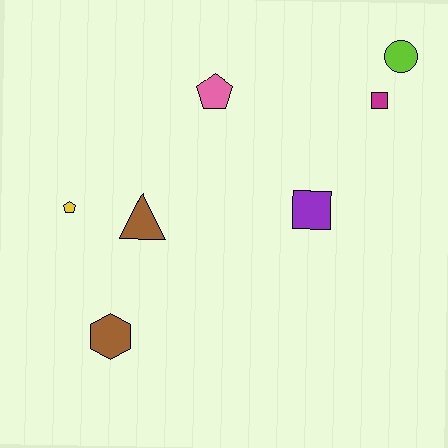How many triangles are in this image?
There is 1 triangle.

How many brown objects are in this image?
There are 2 brown objects.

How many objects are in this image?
There are 7 objects.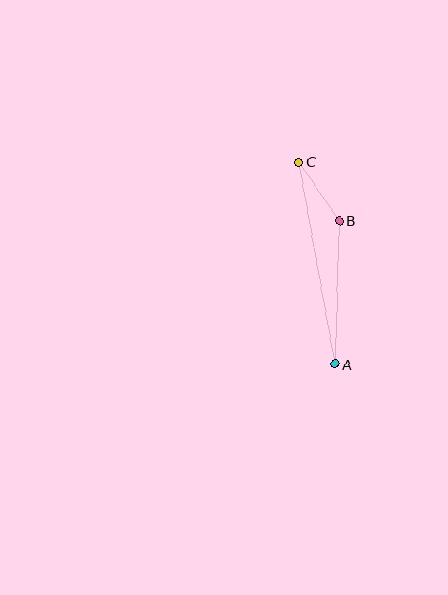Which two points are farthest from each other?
Points A and C are farthest from each other.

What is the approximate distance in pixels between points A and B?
The distance between A and B is approximately 144 pixels.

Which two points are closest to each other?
Points B and C are closest to each other.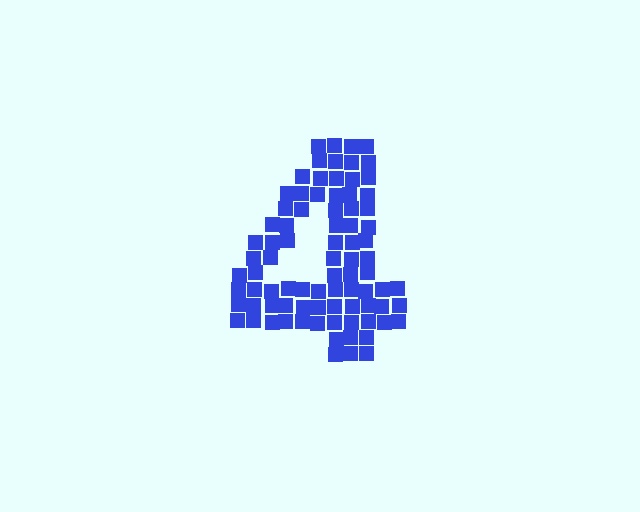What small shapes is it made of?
It is made of small squares.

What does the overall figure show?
The overall figure shows the digit 4.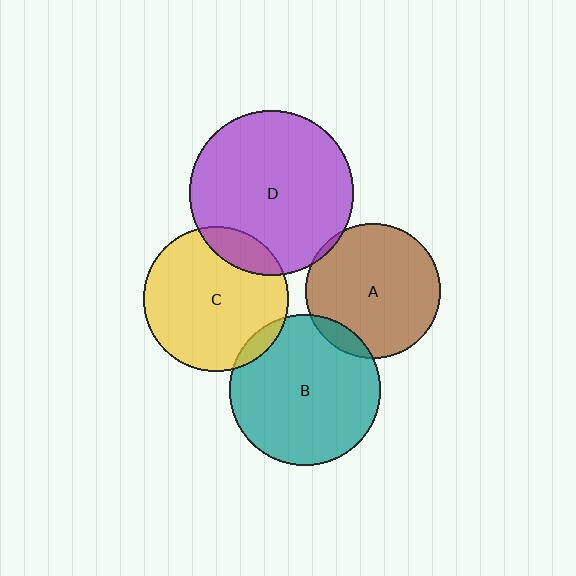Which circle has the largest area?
Circle D (purple).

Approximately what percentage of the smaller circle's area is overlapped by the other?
Approximately 10%.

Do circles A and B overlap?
Yes.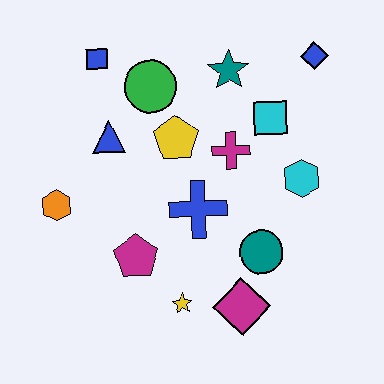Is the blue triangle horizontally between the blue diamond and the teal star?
No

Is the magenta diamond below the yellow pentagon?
Yes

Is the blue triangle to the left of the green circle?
Yes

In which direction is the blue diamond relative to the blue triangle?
The blue diamond is to the right of the blue triangle.